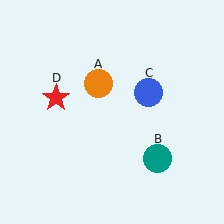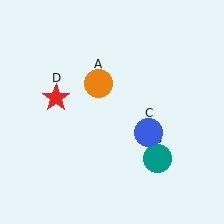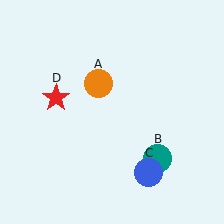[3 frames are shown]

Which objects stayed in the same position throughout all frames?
Orange circle (object A) and teal circle (object B) and red star (object D) remained stationary.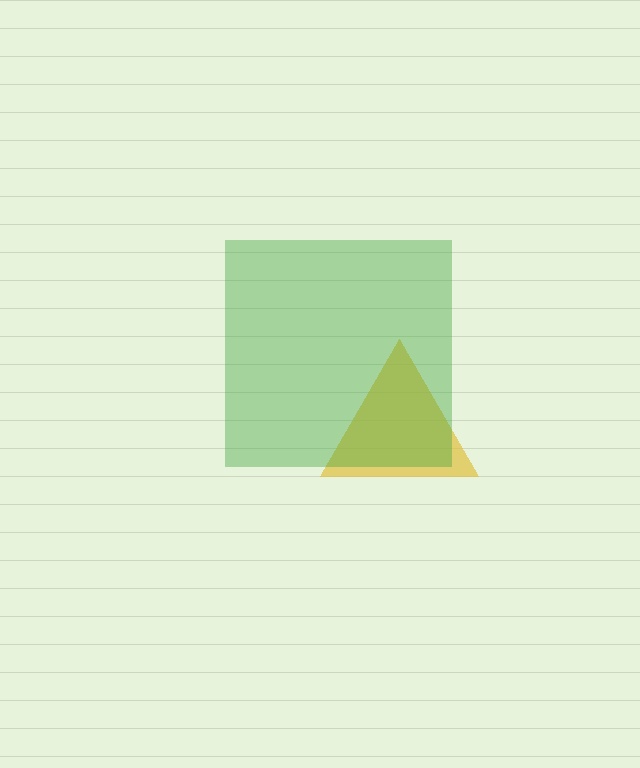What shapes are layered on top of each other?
The layered shapes are: a yellow triangle, a green square.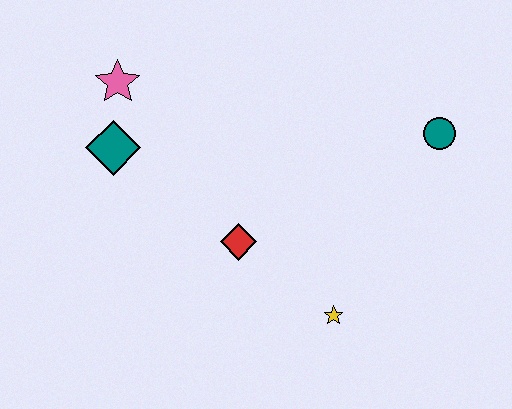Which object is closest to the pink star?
The teal diamond is closest to the pink star.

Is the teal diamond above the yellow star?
Yes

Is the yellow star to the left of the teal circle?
Yes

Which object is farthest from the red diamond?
The teal circle is farthest from the red diamond.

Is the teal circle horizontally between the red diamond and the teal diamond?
No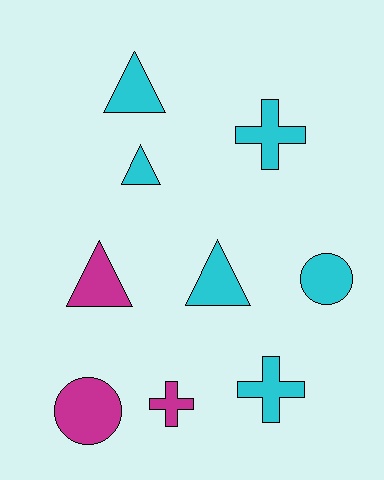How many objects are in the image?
There are 9 objects.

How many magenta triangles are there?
There is 1 magenta triangle.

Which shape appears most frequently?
Triangle, with 4 objects.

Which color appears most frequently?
Cyan, with 6 objects.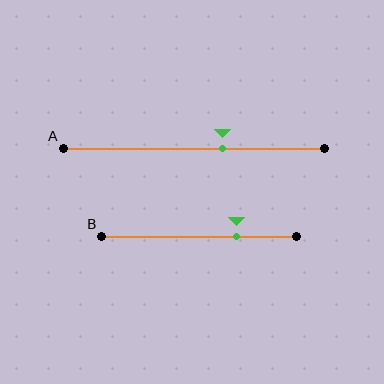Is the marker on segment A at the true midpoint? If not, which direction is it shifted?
No, the marker on segment A is shifted to the right by about 11% of the segment length.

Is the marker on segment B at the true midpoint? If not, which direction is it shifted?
No, the marker on segment B is shifted to the right by about 19% of the segment length.